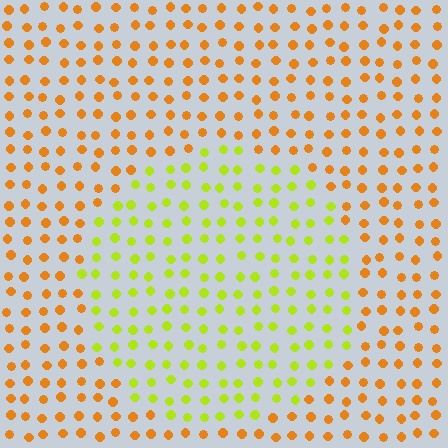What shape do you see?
I see a circle.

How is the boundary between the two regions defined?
The boundary is defined purely by a slight shift in hue (about 46 degrees). Spacing, size, and orientation are identical on both sides.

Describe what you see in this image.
The image is filled with small orange elements in a uniform arrangement. A circle-shaped region is visible where the elements are tinted to a slightly different hue, forming a subtle color boundary.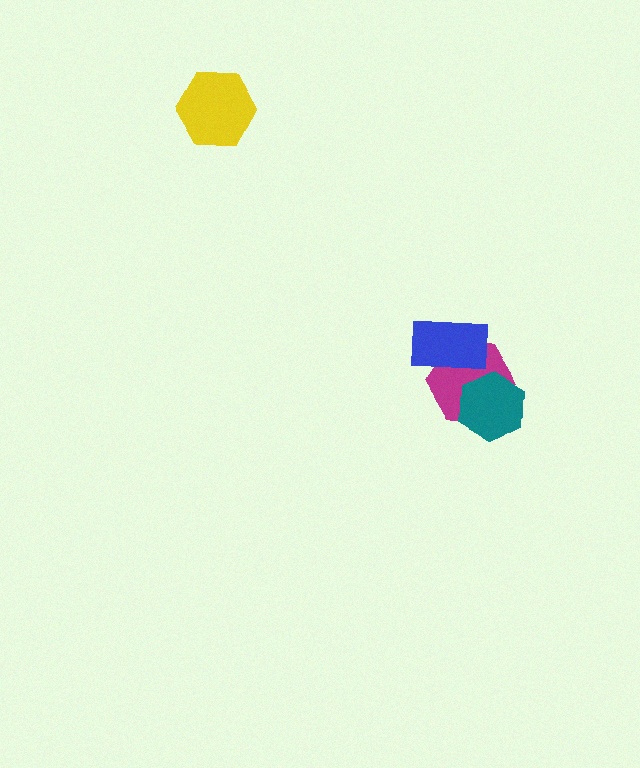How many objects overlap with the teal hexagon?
1 object overlaps with the teal hexagon.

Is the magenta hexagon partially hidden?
Yes, it is partially covered by another shape.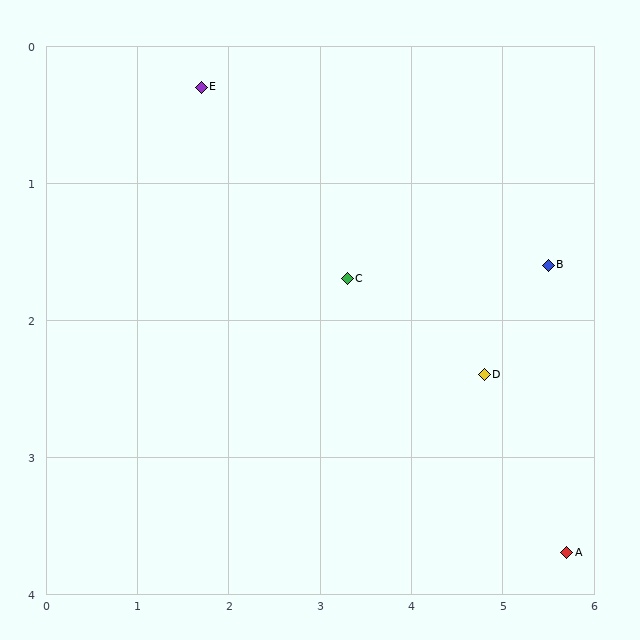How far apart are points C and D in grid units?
Points C and D are about 1.7 grid units apart.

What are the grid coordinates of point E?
Point E is at approximately (1.7, 0.3).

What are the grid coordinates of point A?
Point A is at approximately (5.7, 3.7).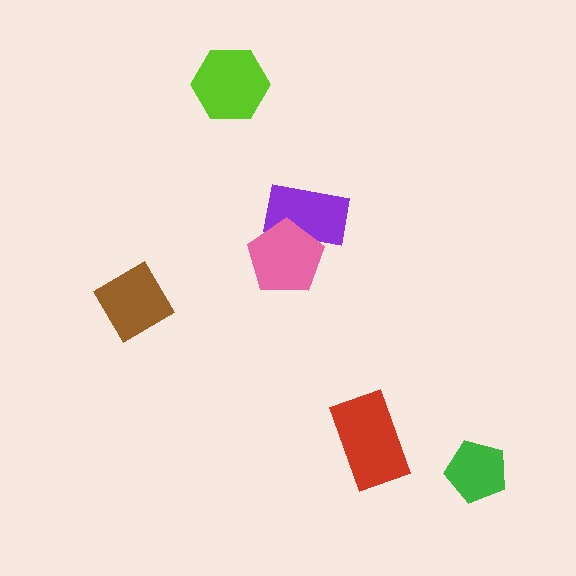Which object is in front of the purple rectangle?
The pink pentagon is in front of the purple rectangle.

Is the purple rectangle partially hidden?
Yes, it is partially covered by another shape.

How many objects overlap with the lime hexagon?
0 objects overlap with the lime hexagon.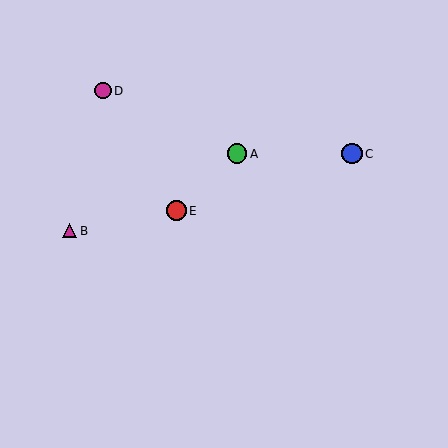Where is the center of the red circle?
The center of the red circle is at (176, 211).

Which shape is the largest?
The red circle (labeled E) is the largest.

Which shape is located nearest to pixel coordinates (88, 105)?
The magenta circle (labeled D) at (103, 91) is nearest to that location.